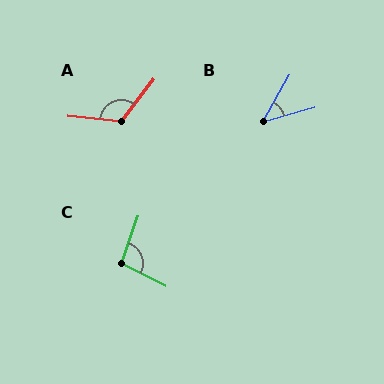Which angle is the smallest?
B, at approximately 44 degrees.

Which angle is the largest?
A, at approximately 122 degrees.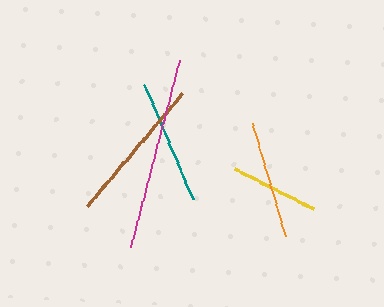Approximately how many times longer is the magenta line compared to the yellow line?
The magenta line is approximately 2.2 times the length of the yellow line.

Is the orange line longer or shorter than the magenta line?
The magenta line is longer than the orange line.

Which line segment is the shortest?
The yellow line is the shortest at approximately 89 pixels.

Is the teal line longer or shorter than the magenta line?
The magenta line is longer than the teal line.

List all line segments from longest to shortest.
From longest to shortest: magenta, brown, teal, orange, yellow.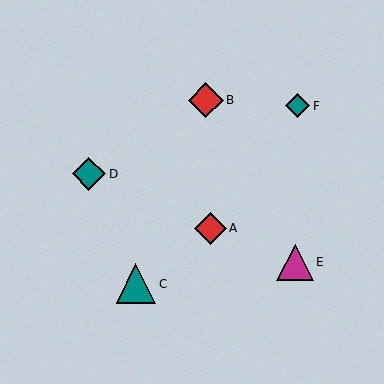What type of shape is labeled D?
Shape D is a teal diamond.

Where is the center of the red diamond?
The center of the red diamond is at (206, 100).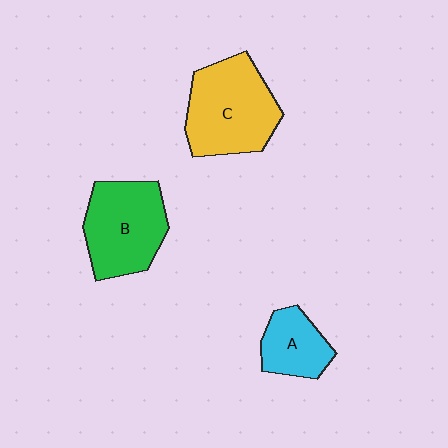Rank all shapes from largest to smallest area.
From largest to smallest: C (yellow), B (green), A (cyan).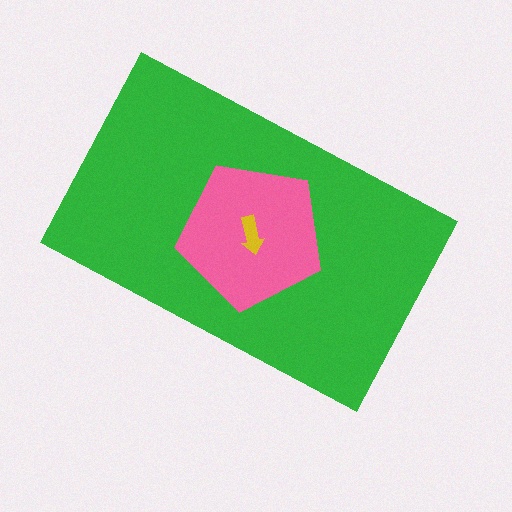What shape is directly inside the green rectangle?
The pink pentagon.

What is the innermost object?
The yellow arrow.